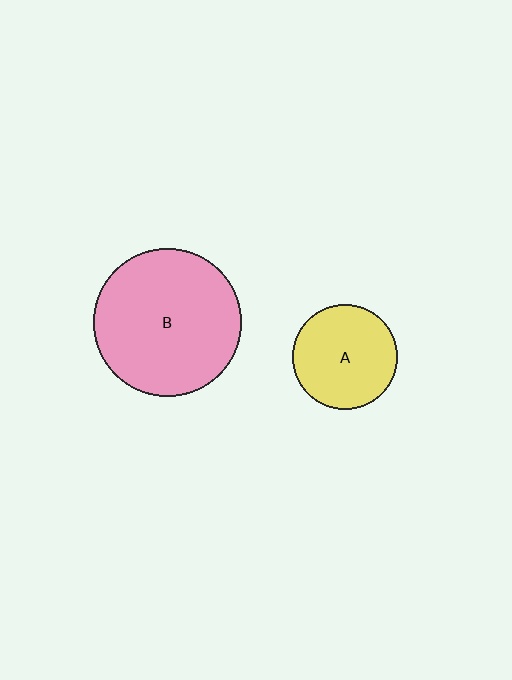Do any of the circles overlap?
No, none of the circles overlap.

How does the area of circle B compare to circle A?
Approximately 2.0 times.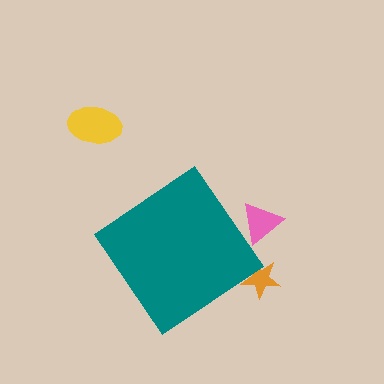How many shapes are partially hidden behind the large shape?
2 shapes are partially hidden.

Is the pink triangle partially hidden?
Yes, the pink triangle is partially hidden behind the teal diamond.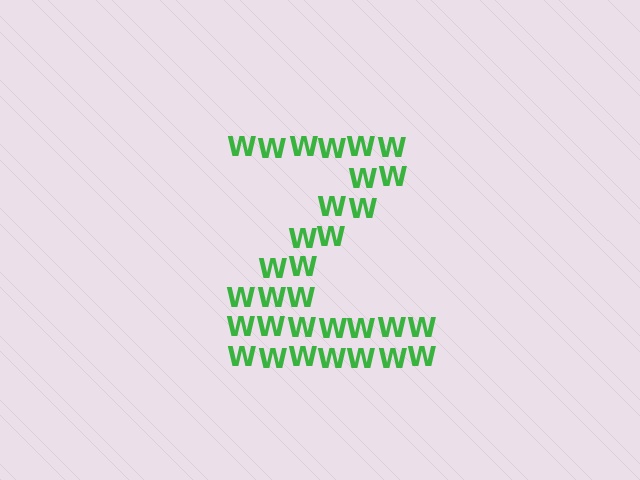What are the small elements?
The small elements are letter W's.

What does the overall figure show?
The overall figure shows the letter Z.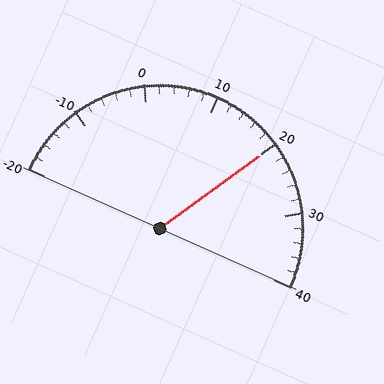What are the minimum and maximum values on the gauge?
The gauge ranges from -20 to 40.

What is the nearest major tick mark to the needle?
The nearest major tick mark is 20.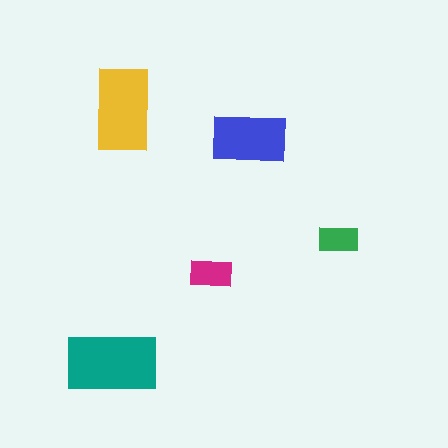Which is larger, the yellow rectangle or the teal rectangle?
The teal one.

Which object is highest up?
The yellow rectangle is topmost.